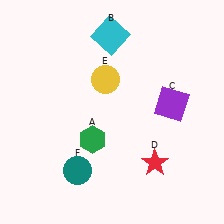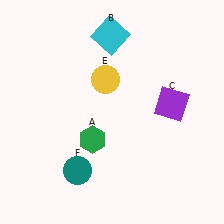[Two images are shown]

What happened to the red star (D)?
The red star (D) was removed in Image 2. It was in the bottom-right area of Image 1.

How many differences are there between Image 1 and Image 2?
There is 1 difference between the two images.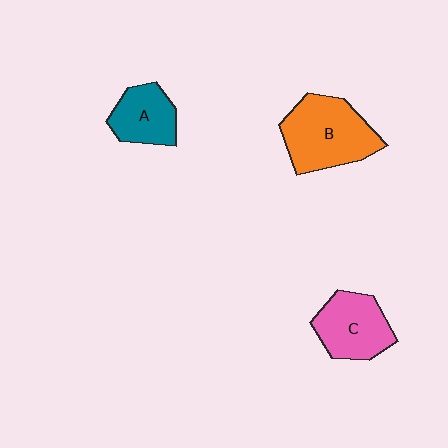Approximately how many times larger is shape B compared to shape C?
Approximately 1.3 times.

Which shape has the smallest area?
Shape A (teal).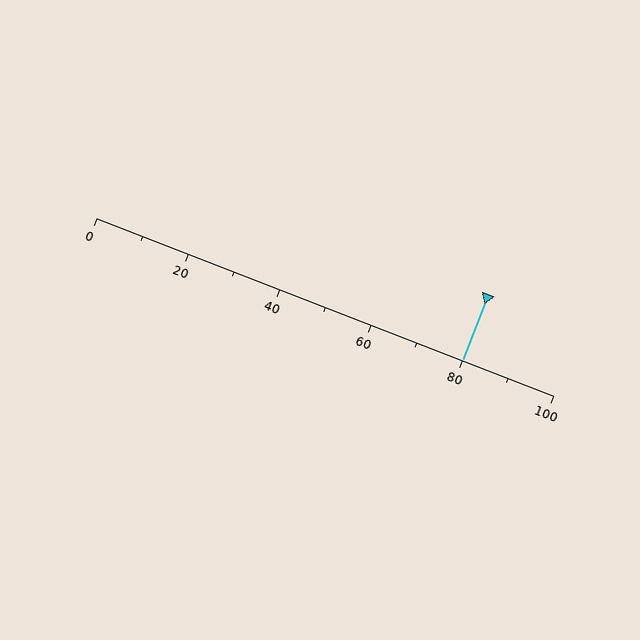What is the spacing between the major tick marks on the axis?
The major ticks are spaced 20 apart.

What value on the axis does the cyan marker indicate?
The marker indicates approximately 80.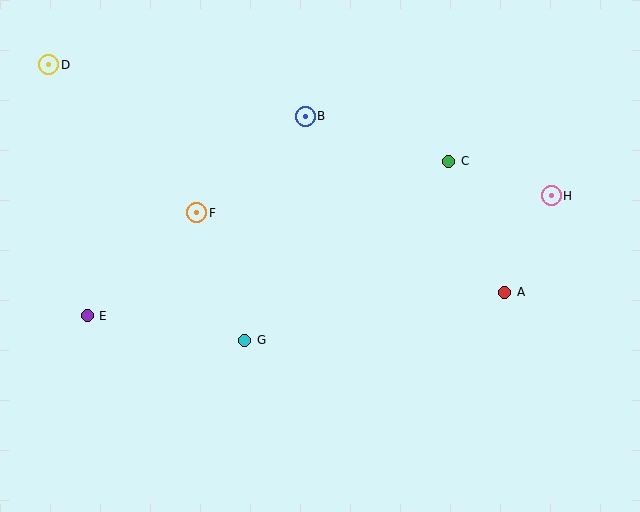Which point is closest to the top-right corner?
Point H is closest to the top-right corner.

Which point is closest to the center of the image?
Point G at (245, 340) is closest to the center.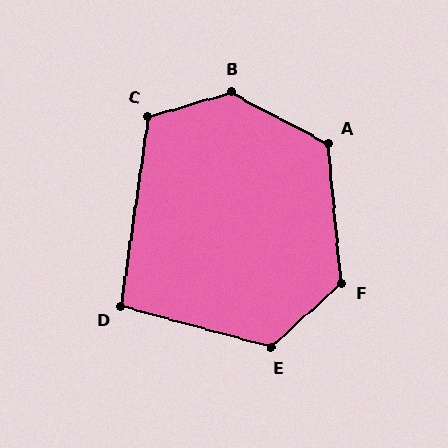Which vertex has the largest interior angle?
B, at approximately 136 degrees.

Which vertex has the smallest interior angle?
D, at approximately 97 degrees.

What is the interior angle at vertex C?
Approximately 114 degrees (obtuse).